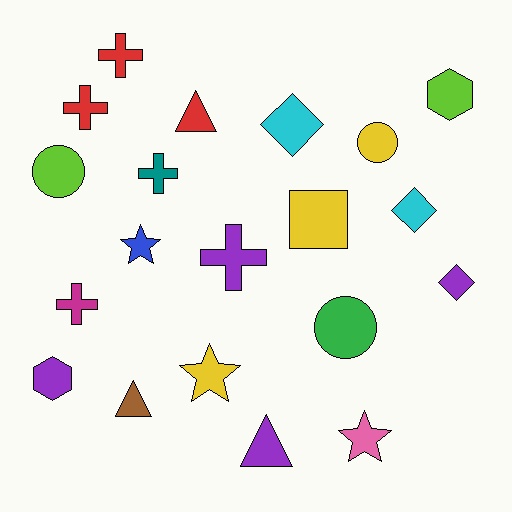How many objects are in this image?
There are 20 objects.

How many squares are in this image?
There is 1 square.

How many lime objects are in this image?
There are 2 lime objects.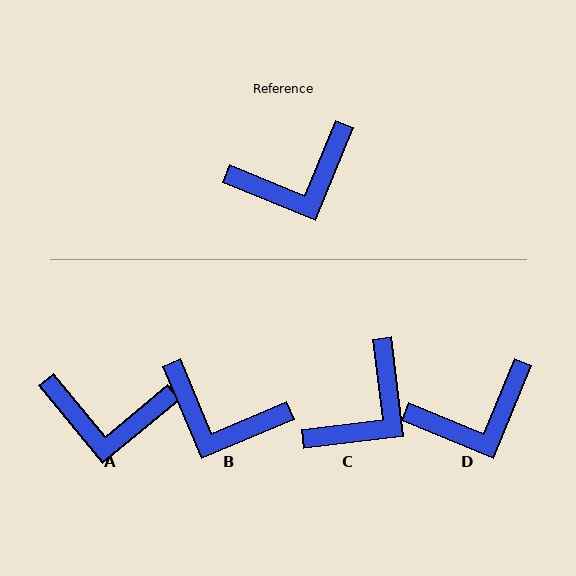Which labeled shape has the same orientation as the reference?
D.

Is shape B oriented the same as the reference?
No, it is off by about 45 degrees.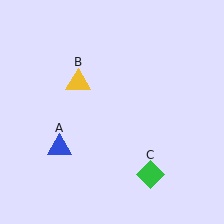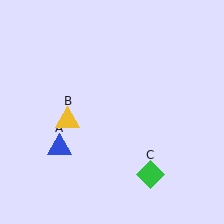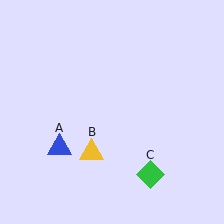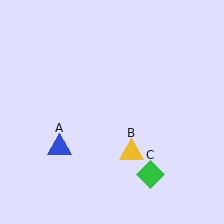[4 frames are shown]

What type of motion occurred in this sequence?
The yellow triangle (object B) rotated counterclockwise around the center of the scene.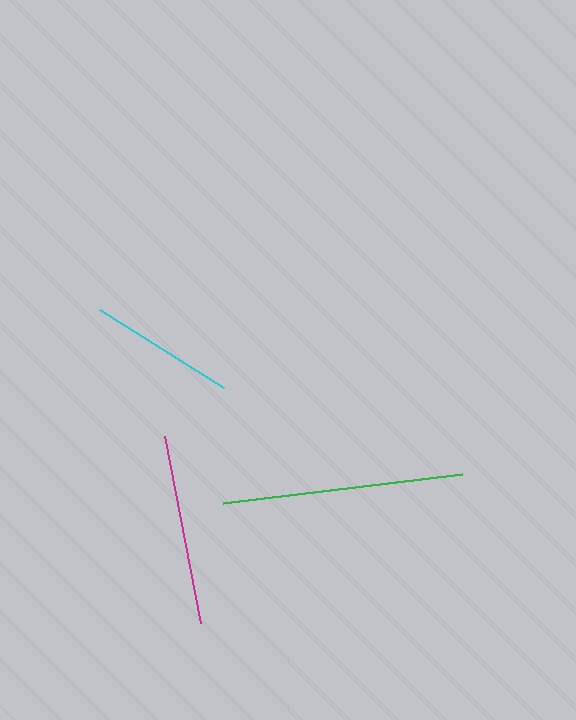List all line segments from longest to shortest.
From longest to shortest: green, magenta, cyan.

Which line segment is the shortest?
The cyan line is the shortest at approximately 146 pixels.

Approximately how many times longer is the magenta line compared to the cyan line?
The magenta line is approximately 1.3 times the length of the cyan line.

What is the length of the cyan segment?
The cyan segment is approximately 146 pixels long.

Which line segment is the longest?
The green line is the longest at approximately 241 pixels.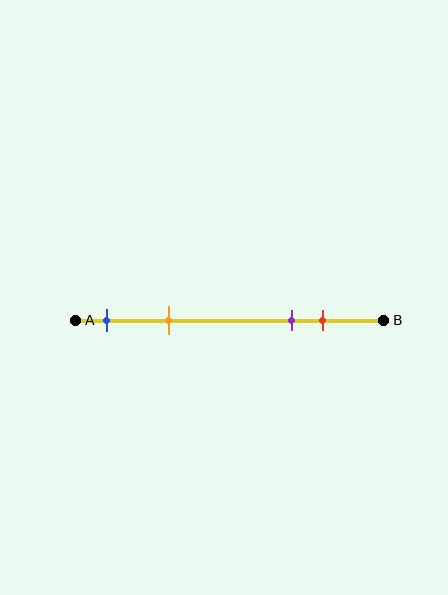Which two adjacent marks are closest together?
The purple and red marks are the closest adjacent pair.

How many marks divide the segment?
There are 4 marks dividing the segment.